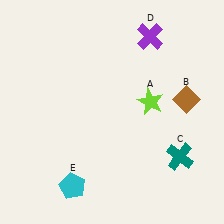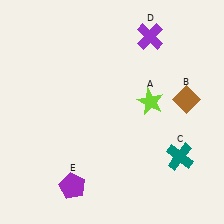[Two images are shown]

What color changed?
The pentagon (E) changed from cyan in Image 1 to purple in Image 2.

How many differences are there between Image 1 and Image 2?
There is 1 difference between the two images.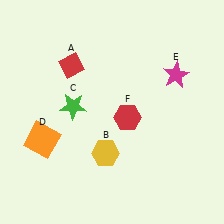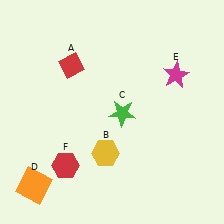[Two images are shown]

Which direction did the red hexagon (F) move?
The red hexagon (F) moved left.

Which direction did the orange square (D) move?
The orange square (D) moved down.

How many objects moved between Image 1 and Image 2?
3 objects moved between the two images.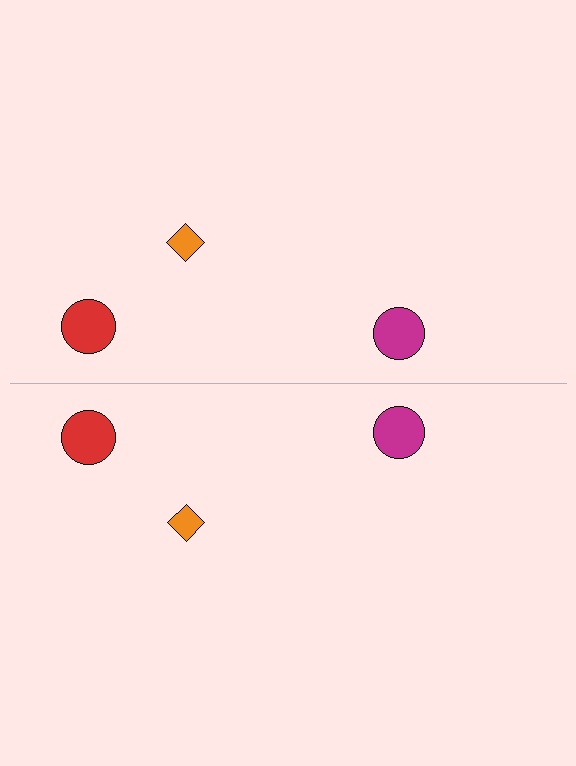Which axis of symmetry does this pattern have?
The pattern has a horizontal axis of symmetry running through the center of the image.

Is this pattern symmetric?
Yes, this pattern has bilateral (reflection) symmetry.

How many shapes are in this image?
There are 6 shapes in this image.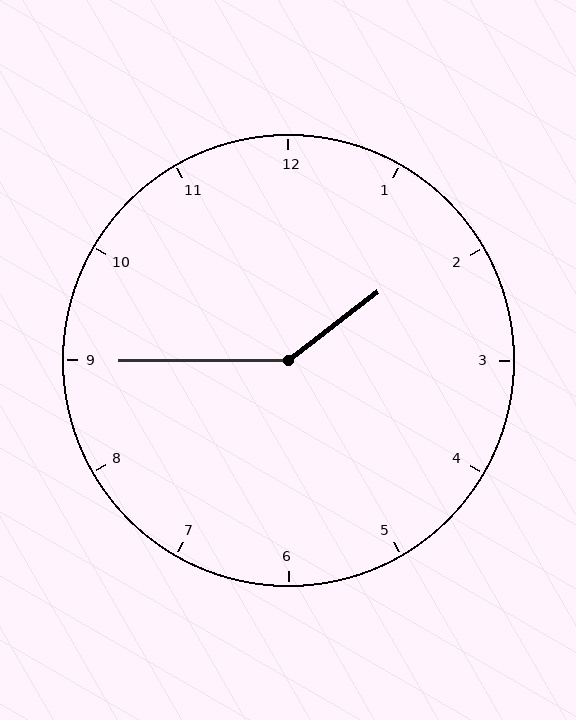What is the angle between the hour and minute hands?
Approximately 142 degrees.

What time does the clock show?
1:45.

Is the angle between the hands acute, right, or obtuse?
It is obtuse.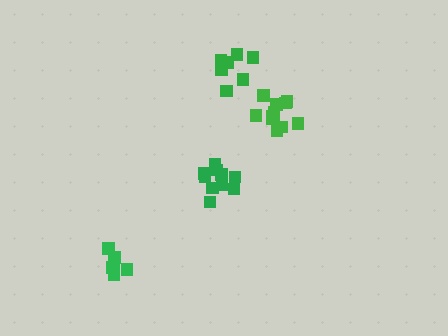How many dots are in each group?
Group 1: 10 dots, Group 2: 6 dots, Group 3: 12 dots, Group 4: 8 dots (36 total).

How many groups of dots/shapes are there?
There are 4 groups.